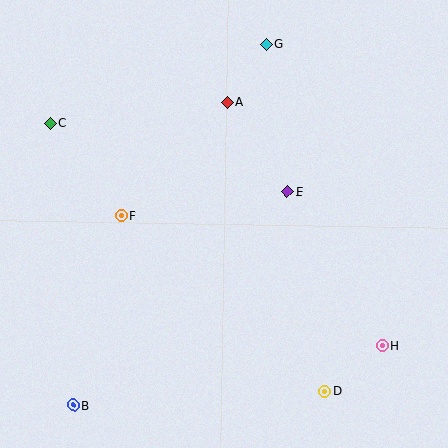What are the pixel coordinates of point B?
Point B is at (73, 405).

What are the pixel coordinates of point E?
Point E is at (287, 192).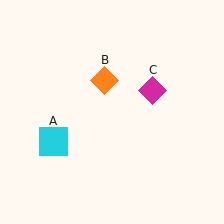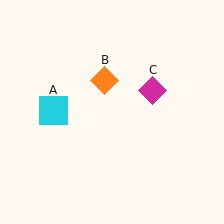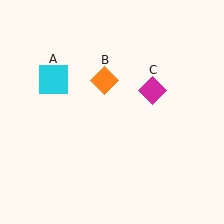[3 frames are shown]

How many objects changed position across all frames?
1 object changed position: cyan square (object A).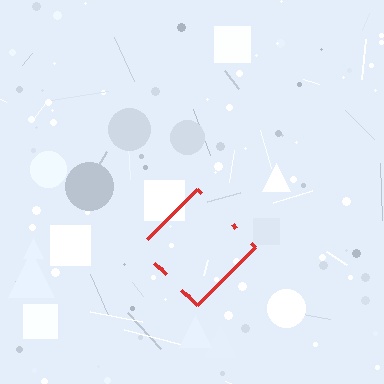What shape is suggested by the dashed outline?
The dashed outline suggests a diamond.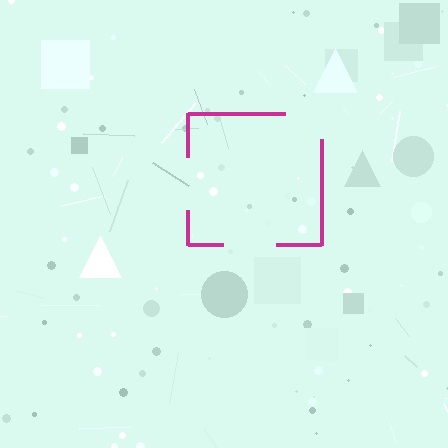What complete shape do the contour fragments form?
The contour fragments form a square.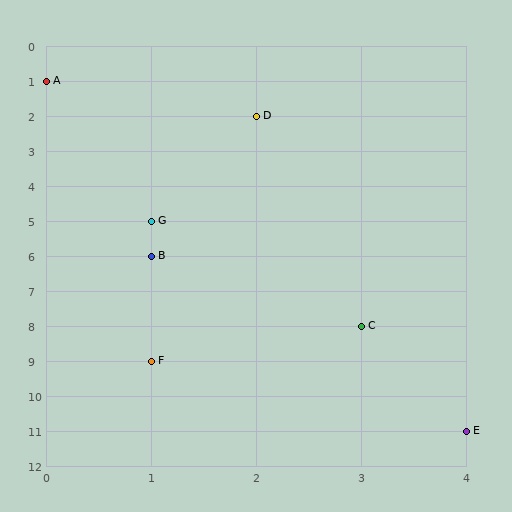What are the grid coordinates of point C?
Point C is at grid coordinates (3, 8).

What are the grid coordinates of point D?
Point D is at grid coordinates (2, 2).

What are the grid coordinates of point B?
Point B is at grid coordinates (1, 6).